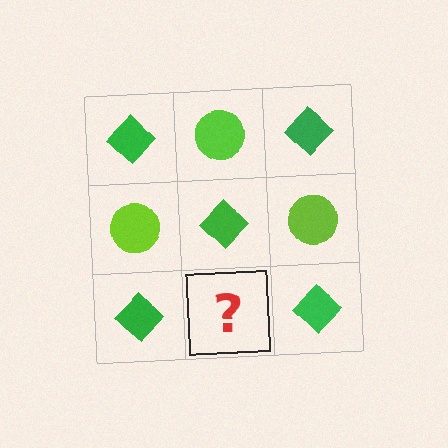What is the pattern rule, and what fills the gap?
The rule is that it alternates green diamond and lime circle in a checkerboard pattern. The gap should be filled with a lime circle.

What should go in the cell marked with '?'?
The missing cell should contain a lime circle.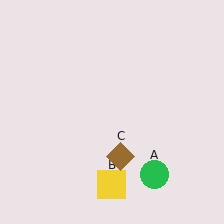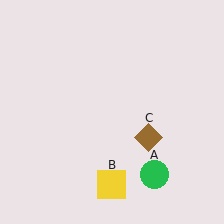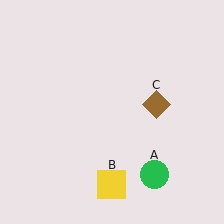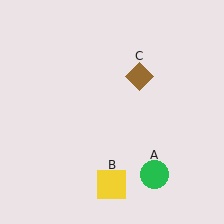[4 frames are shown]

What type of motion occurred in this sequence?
The brown diamond (object C) rotated counterclockwise around the center of the scene.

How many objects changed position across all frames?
1 object changed position: brown diamond (object C).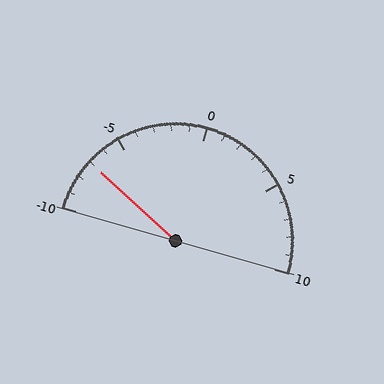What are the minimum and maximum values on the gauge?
The gauge ranges from -10 to 10.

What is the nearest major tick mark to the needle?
The nearest major tick mark is -5.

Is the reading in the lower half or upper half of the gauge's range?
The reading is in the lower half of the range (-10 to 10).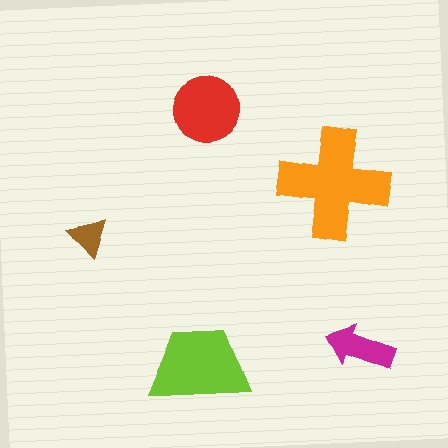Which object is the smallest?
The brown triangle.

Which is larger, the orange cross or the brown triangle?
The orange cross.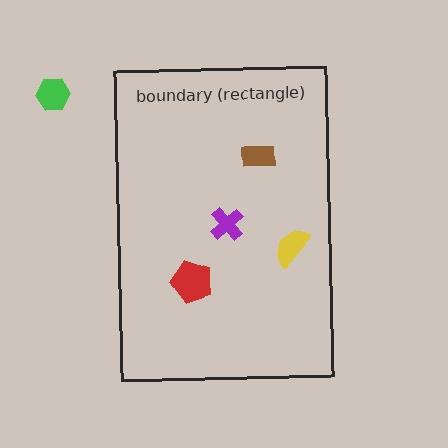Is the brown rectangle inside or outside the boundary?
Inside.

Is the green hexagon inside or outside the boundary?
Outside.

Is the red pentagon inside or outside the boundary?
Inside.